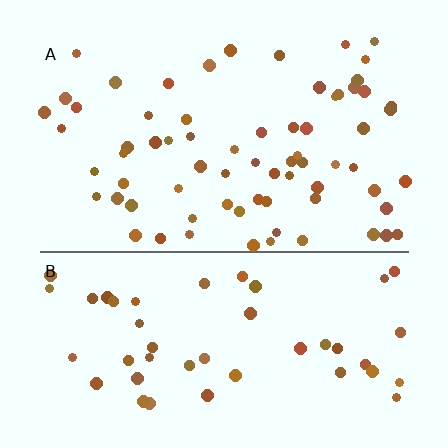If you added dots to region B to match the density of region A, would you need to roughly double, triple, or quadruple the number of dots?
Approximately double.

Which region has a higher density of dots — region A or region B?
A (the top).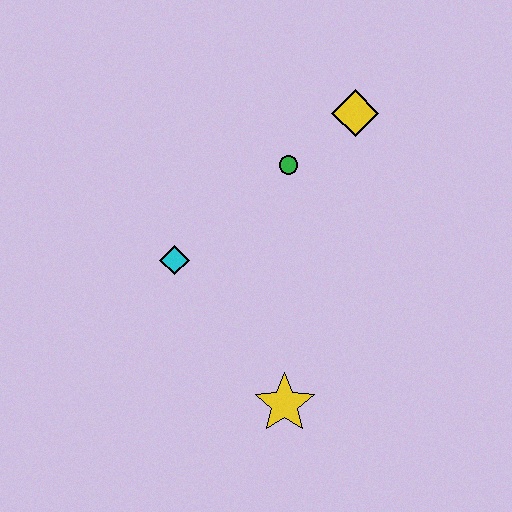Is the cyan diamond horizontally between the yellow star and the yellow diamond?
No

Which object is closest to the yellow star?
The cyan diamond is closest to the yellow star.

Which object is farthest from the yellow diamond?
The yellow star is farthest from the yellow diamond.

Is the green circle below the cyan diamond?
No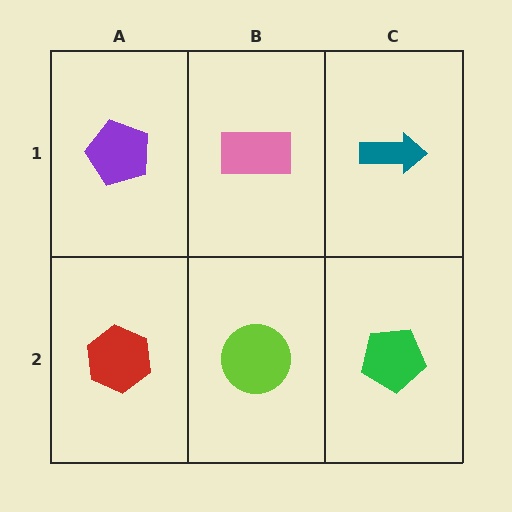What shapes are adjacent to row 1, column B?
A lime circle (row 2, column B), a purple pentagon (row 1, column A), a teal arrow (row 1, column C).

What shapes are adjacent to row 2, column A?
A purple pentagon (row 1, column A), a lime circle (row 2, column B).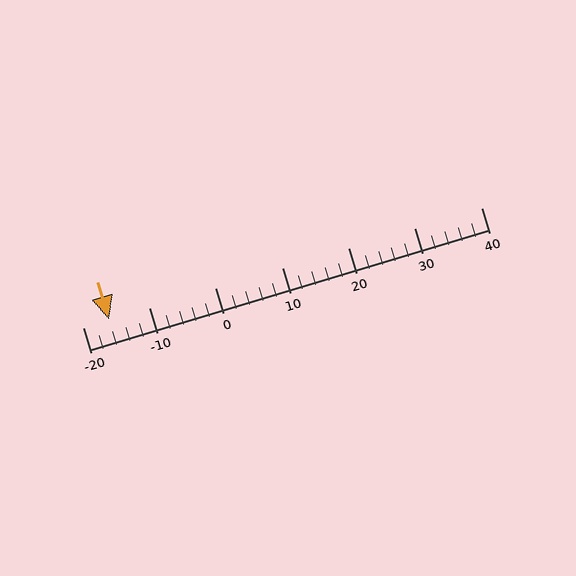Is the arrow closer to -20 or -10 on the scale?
The arrow is closer to -20.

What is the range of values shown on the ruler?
The ruler shows values from -20 to 40.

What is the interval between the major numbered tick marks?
The major tick marks are spaced 10 units apart.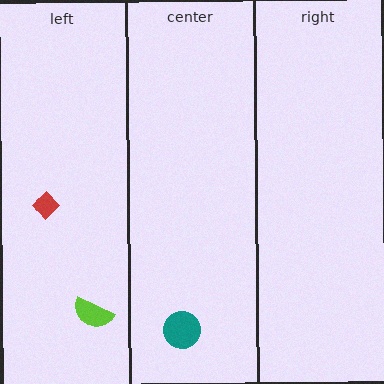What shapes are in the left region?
The red diamond, the lime semicircle.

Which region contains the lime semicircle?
The left region.